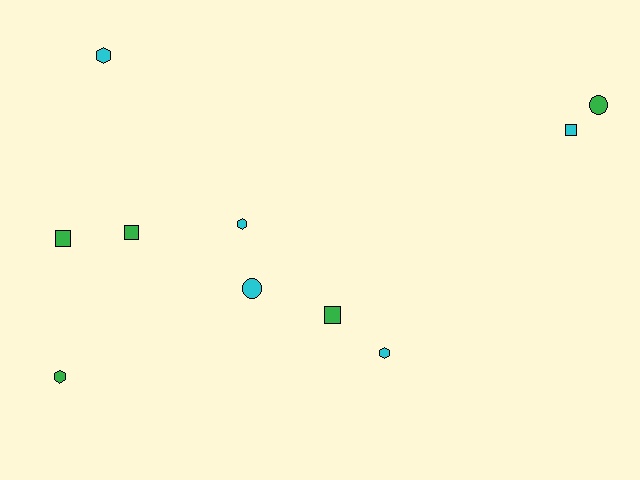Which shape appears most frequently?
Square, with 4 objects.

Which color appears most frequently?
Green, with 5 objects.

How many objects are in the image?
There are 10 objects.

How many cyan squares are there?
There is 1 cyan square.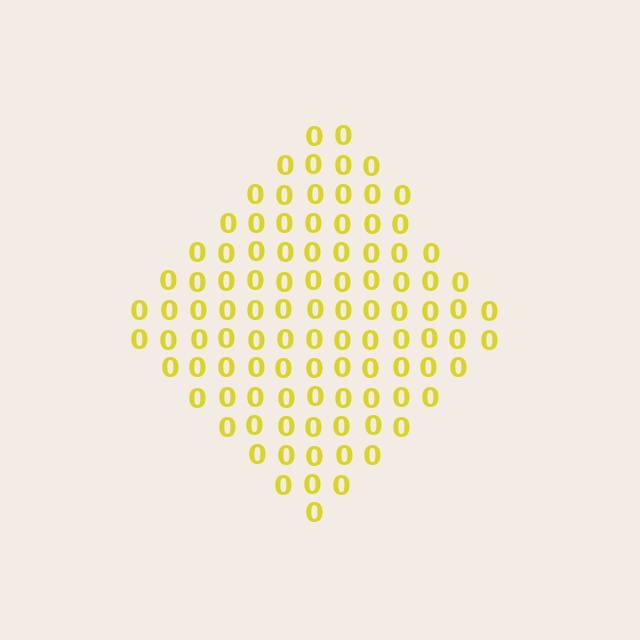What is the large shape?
The large shape is a diamond.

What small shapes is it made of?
It is made of small digit 0's.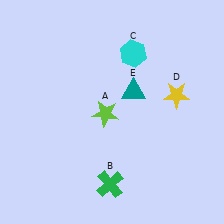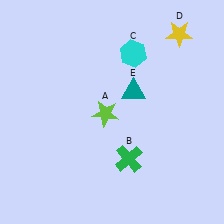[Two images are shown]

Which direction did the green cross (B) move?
The green cross (B) moved up.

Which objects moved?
The objects that moved are: the green cross (B), the yellow star (D).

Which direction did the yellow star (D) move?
The yellow star (D) moved up.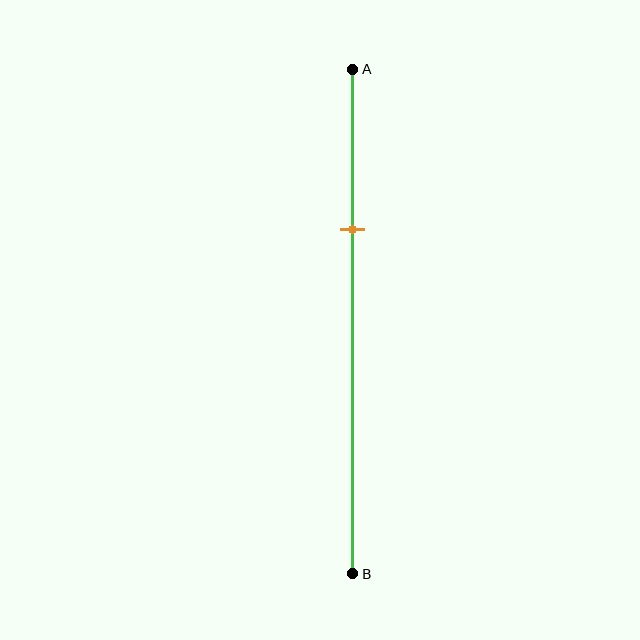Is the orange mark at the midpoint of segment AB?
No, the mark is at about 30% from A, not at the 50% midpoint.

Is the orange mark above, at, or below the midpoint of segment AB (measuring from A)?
The orange mark is above the midpoint of segment AB.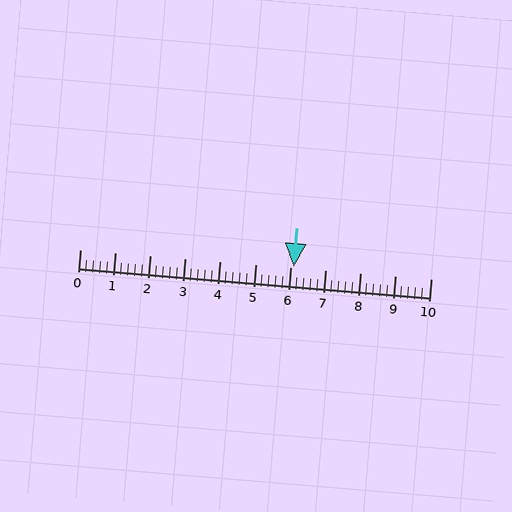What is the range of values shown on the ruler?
The ruler shows values from 0 to 10.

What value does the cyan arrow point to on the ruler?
The cyan arrow points to approximately 6.1.